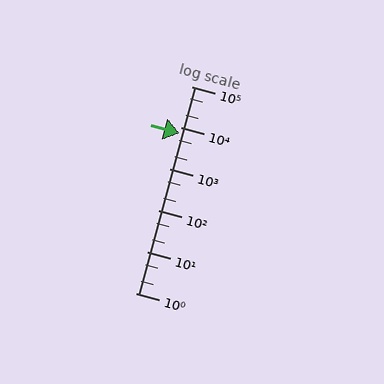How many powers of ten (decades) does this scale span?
The scale spans 5 decades, from 1 to 100000.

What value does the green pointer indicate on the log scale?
The pointer indicates approximately 7300.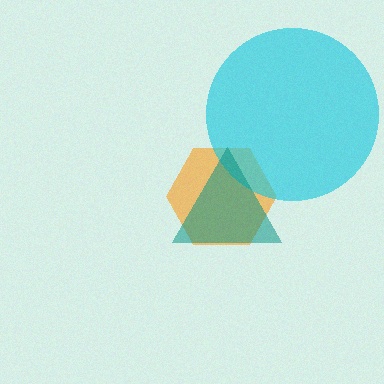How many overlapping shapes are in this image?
There are 3 overlapping shapes in the image.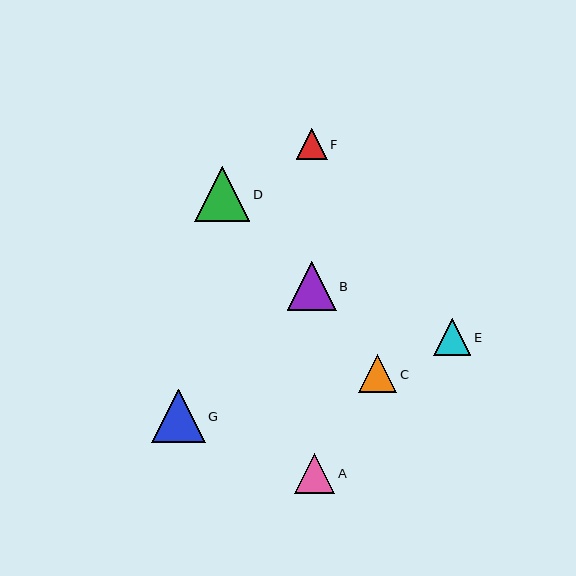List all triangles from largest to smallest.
From largest to smallest: D, G, B, A, C, E, F.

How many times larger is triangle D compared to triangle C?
Triangle D is approximately 1.4 times the size of triangle C.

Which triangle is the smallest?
Triangle F is the smallest with a size of approximately 31 pixels.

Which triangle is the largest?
Triangle D is the largest with a size of approximately 55 pixels.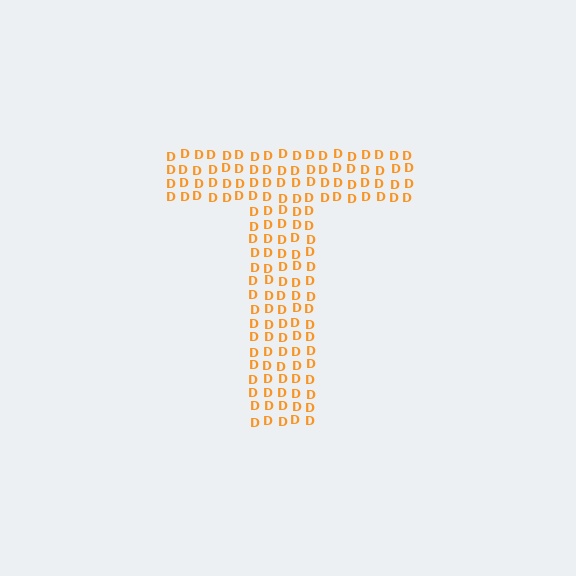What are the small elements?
The small elements are letter D's.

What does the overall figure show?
The overall figure shows the letter T.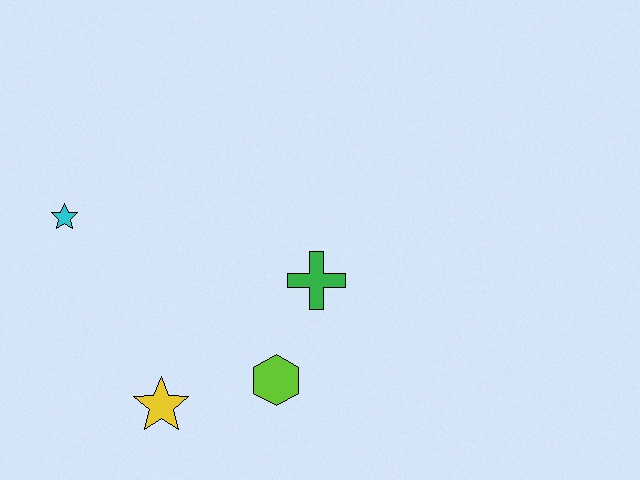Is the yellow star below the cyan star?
Yes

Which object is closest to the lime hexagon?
The green cross is closest to the lime hexagon.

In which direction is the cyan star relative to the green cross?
The cyan star is to the left of the green cross.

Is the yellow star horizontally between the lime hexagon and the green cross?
No